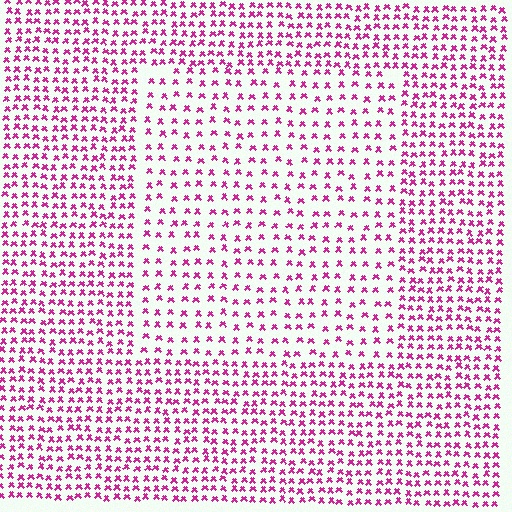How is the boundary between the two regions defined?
The boundary is defined by a change in element density (approximately 1.7x ratio). All elements are the same color, size, and shape.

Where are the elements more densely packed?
The elements are more densely packed outside the rectangle boundary.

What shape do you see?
I see a rectangle.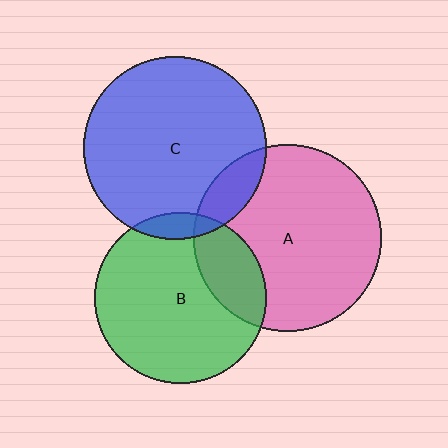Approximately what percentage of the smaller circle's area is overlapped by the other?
Approximately 10%.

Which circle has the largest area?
Circle A (pink).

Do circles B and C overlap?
Yes.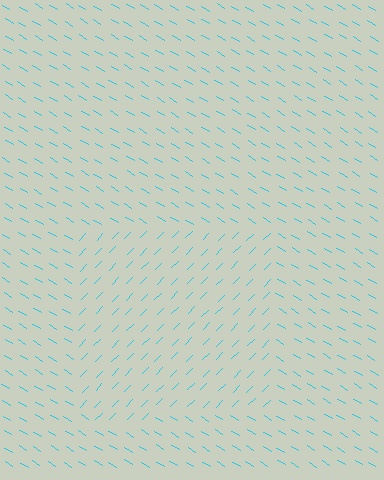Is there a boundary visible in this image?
Yes, there is a texture boundary formed by a change in line orientation.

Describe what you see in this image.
The image is filled with small cyan line segments. A rectangle region in the image has lines oriented differently from the surrounding lines, creating a visible texture boundary.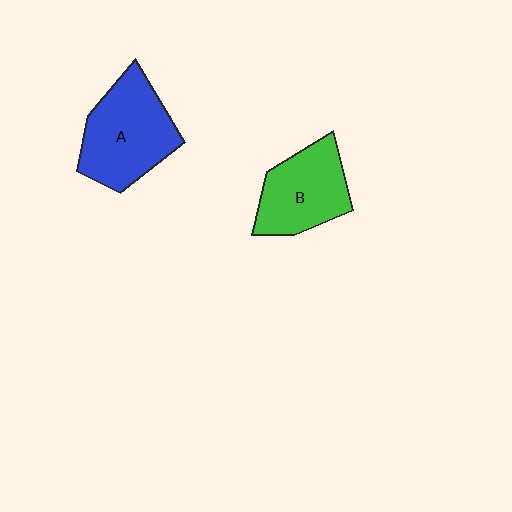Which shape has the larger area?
Shape A (blue).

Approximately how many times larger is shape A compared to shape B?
Approximately 1.2 times.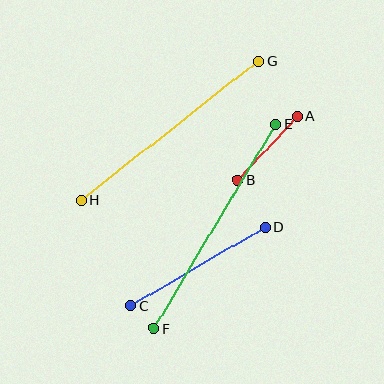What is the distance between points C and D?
The distance is approximately 156 pixels.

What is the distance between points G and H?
The distance is approximately 225 pixels.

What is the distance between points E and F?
The distance is approximately 238 pixels.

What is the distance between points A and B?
The distance is approximately 87 pixels.